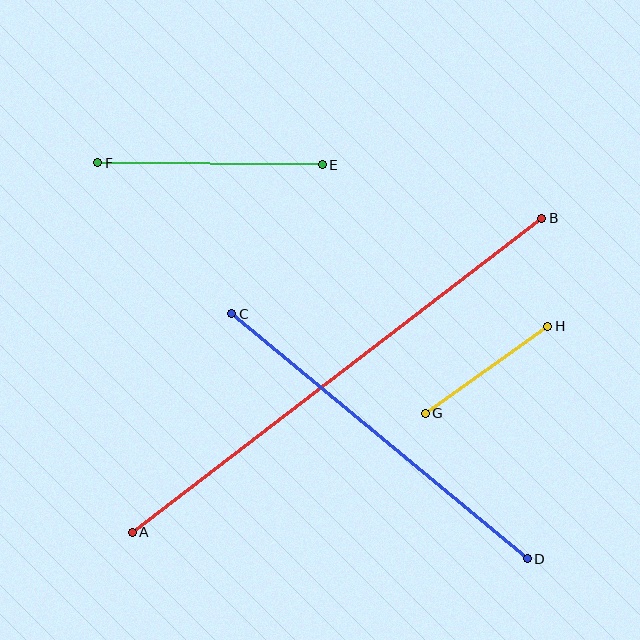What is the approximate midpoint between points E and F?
The midpoint is at approximately (210, 164) pixels.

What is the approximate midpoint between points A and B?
The midpoint is at approximately (337, 375) pixels.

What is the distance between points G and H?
The distance is approximately 150 pixels.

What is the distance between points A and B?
The distance is approximately 516 pixels.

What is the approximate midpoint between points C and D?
The midpoint is at approximately (379, 436) pixels.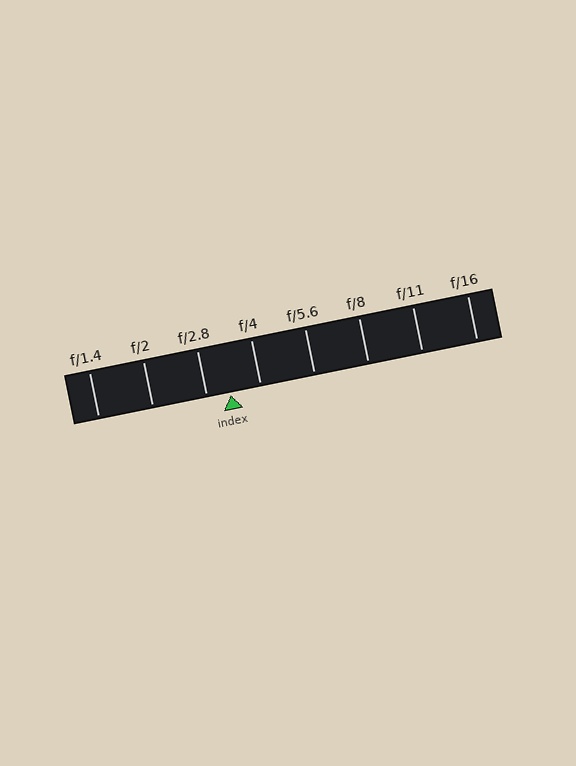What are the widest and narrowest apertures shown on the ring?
The widest aperture shown is f/1.4 and the narrowest is f/16.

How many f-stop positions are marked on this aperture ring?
There are 8 f-stop positions marked.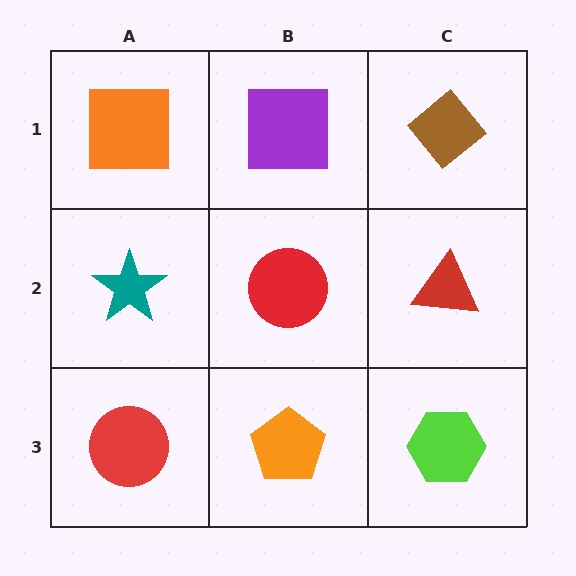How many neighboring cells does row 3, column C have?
2.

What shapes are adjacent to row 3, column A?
A teal star (row 2, column A), an orange pentagon (row 3, column B).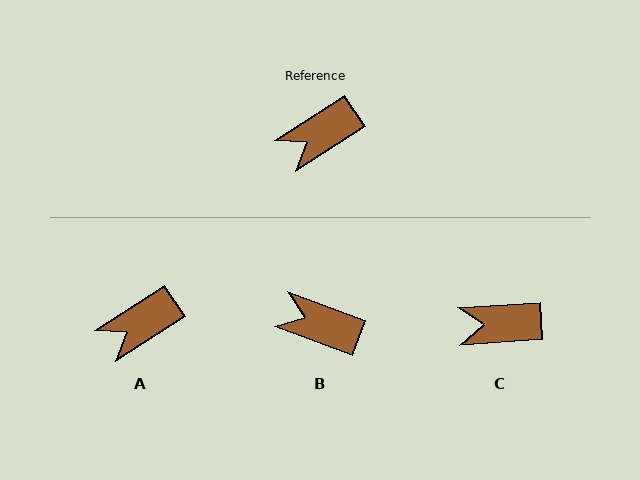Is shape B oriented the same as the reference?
No, it is off by about 54 degrees.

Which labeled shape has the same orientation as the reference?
A.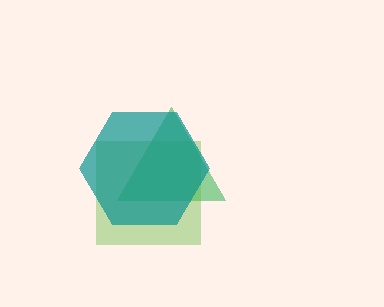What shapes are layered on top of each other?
The layered shapes are: a green triangle, a lime square, a teal hexagon.